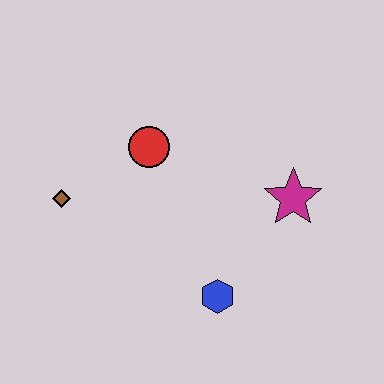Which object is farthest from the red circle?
The blue hexagon is farthest from the red circle.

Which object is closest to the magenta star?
The blue hexagon is closest to the magenta star.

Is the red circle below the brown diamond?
No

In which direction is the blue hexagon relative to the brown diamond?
The blue hexagon is to the right of the brown diamond.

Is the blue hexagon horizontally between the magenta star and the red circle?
Yes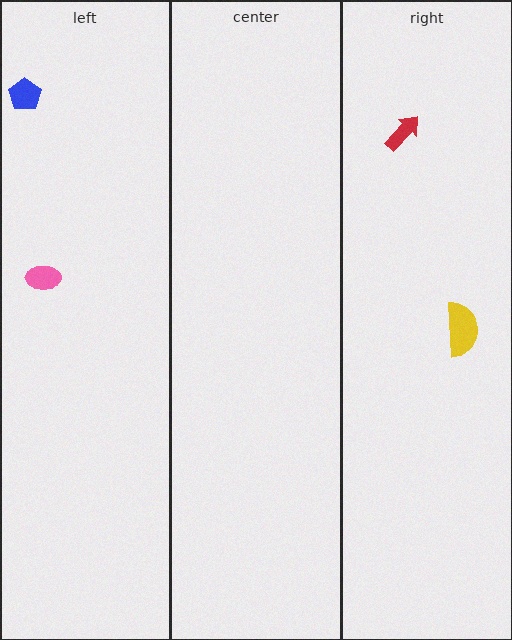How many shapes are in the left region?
2.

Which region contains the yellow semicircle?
The right region.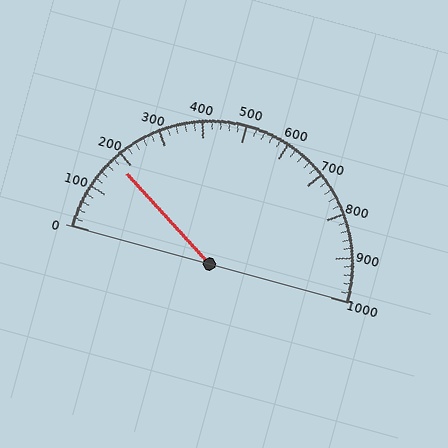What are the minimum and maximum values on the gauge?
The gauge ranges from 0 to 1000.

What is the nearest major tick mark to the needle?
The nearest major tick mark is 200.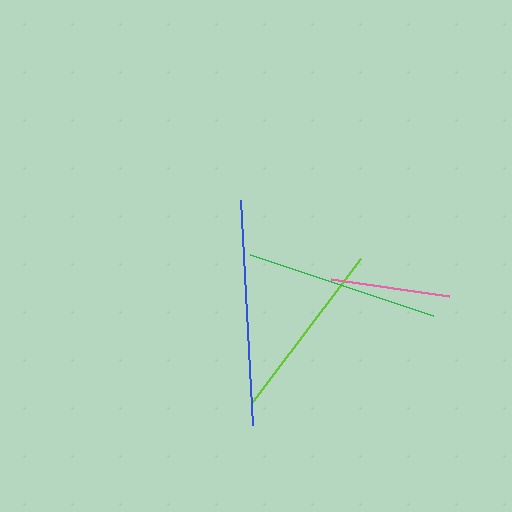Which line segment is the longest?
The blue line is the longest at approximately 226 pixels.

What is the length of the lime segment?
The lime segment is approximately 179 pixels long.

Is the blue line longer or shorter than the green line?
The blue line is longer than the green line.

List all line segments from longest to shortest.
From longest to shortest: blue, green, lime, pink.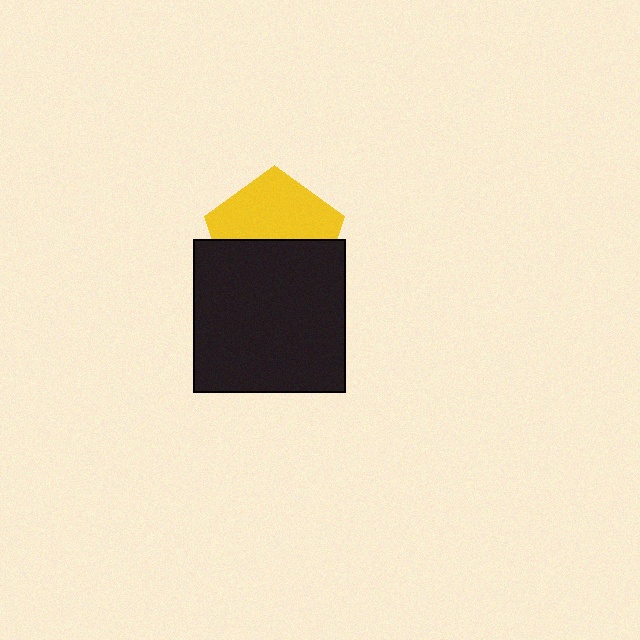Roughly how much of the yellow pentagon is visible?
About half of it is visible (roughly 51%).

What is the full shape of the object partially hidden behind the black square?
The partially hidden object is a yellow pentagon.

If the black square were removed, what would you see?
You would see the complete yellow pentagon.